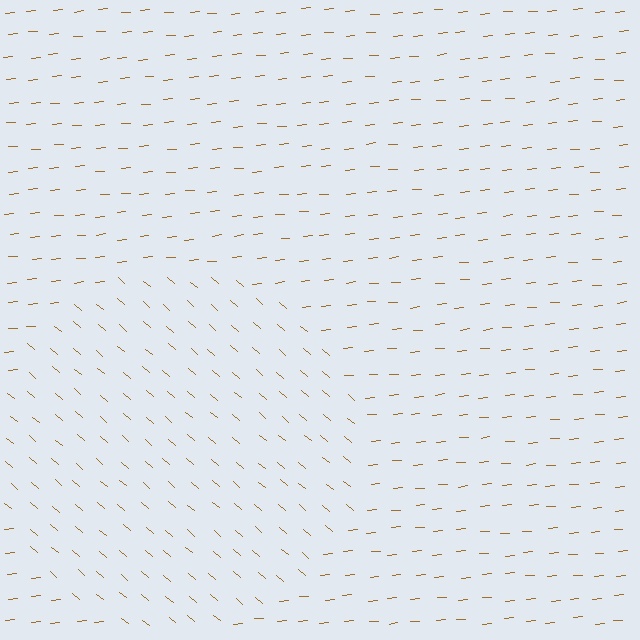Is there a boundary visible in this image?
Yes, there is a texture boundary formed by a change in line orientation.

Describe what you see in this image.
The image is filled with small brown line segments. A circle region in the image has lines oriented differently from the surrounding lines, creating a visible texture boundary.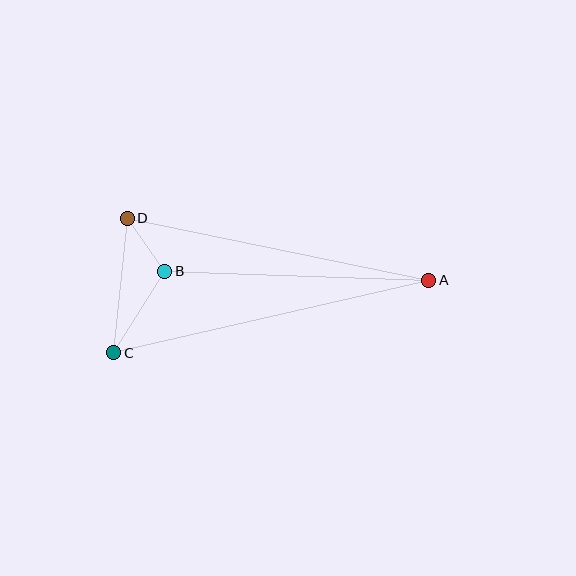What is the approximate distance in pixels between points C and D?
The distance between C and D is approximately 135 pixels.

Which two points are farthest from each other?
Points A and C are farthest from each other.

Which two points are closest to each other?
Points B and D are closest to each other.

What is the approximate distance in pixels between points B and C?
The distance between B and C is approximately 96 pixels.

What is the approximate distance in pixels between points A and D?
The distance between A and D is approximately 308 pixels.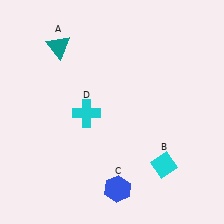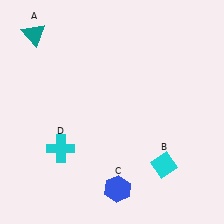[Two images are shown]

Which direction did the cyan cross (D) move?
The cyan cross (D) moved down.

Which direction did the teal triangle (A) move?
The teal triangle (A) moved left.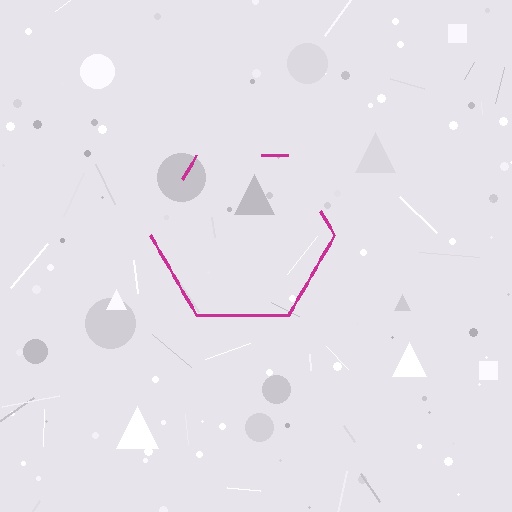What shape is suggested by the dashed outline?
The dashed outline suggests a hexagon.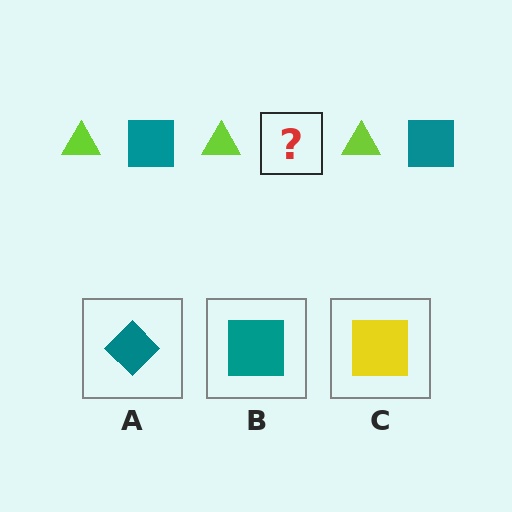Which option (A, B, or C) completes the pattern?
B.